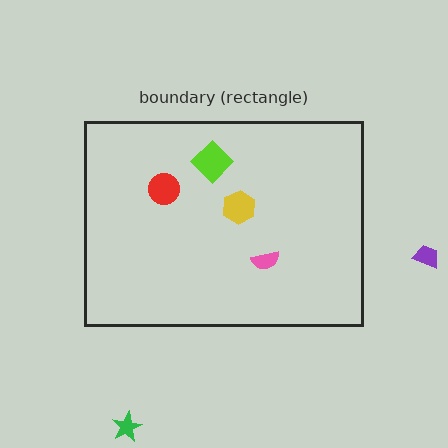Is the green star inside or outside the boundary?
Outside.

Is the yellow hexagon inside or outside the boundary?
Inside.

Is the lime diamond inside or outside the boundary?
Inside.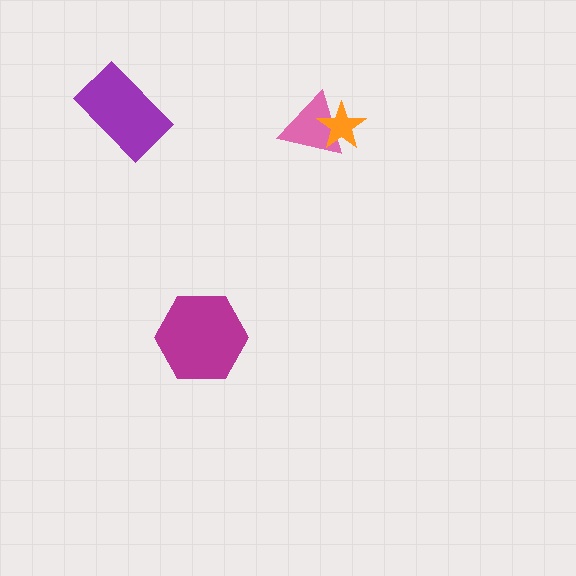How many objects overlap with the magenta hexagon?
0 objects overlap with the magenta hexagon.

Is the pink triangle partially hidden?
Yes, it is partially covered by another shape.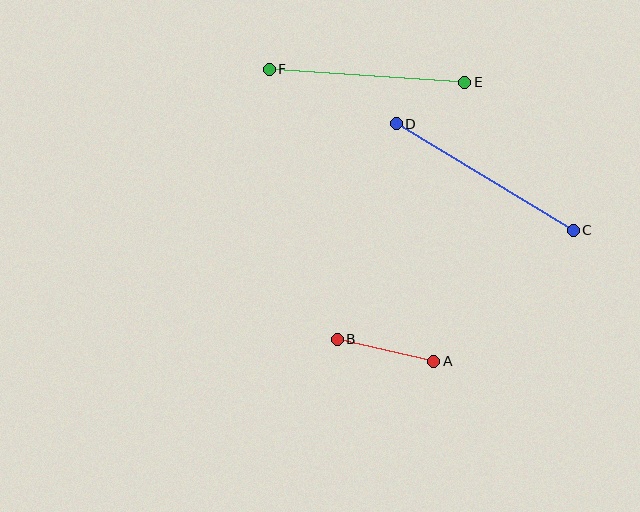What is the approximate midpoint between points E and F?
The midpoint is at approximately (367, 76) pixels.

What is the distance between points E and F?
The distance is approximately 196 pixels.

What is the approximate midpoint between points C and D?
The midpoint is at approximately (485, 177) pixels.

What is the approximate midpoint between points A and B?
The midpoint is at approximately (386, 350) pixels.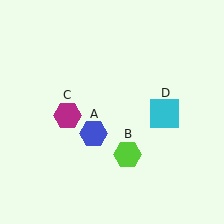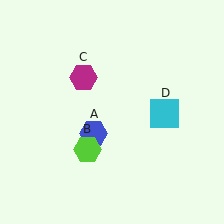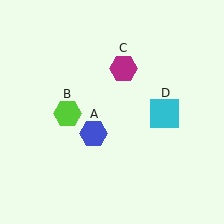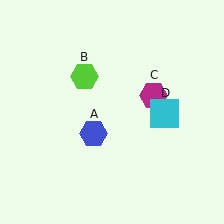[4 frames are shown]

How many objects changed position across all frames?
2 objects changed position: lime hexagon (object B), magenta hexagon (object C).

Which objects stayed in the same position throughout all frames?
Blue hexagon (object A) and cyan square (object D) remained stationary.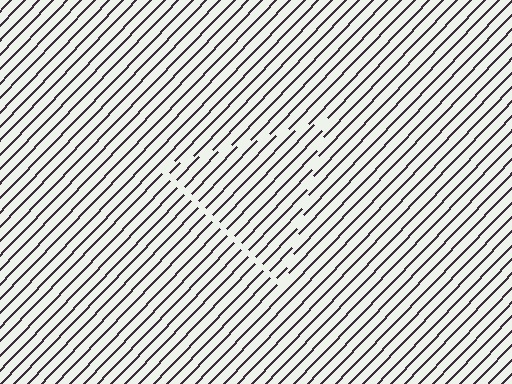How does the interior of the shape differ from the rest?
The interior of the shape contains the same grating, shifted by half a period — the contour is defined by the phase discontinuity where line-ends from the inner and outer gratings abut.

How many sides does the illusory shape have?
3 sides — the line-ends trace a triangle.